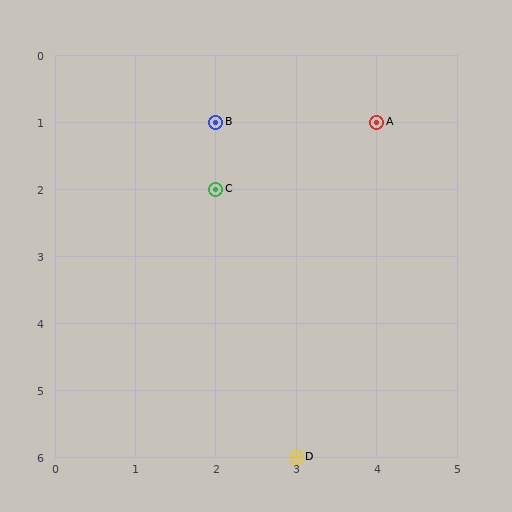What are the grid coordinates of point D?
Point D is at grid coordinates (3, 6).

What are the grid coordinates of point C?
Point C is at grid coordinates (2, 2).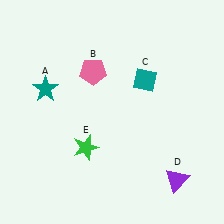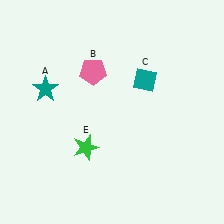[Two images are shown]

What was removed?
The purple triangle (D) was removed in Image 2.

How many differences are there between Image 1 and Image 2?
There is 1 difference between the two images.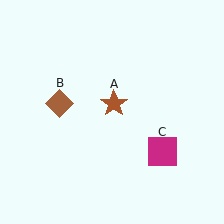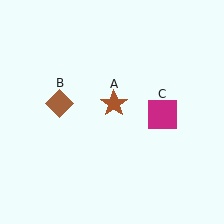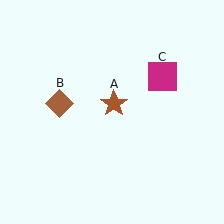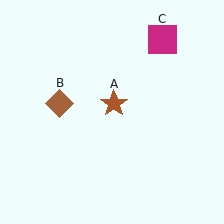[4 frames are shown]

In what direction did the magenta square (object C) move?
The magenta square (object C) moved up.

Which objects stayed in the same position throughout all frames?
Brown star (object A) and brown diamond (object B) remained stationary.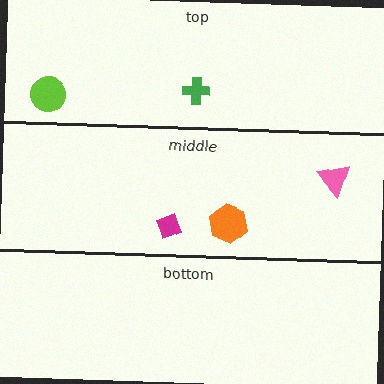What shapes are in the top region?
The lime circle, the green cross.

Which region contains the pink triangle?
The middle region.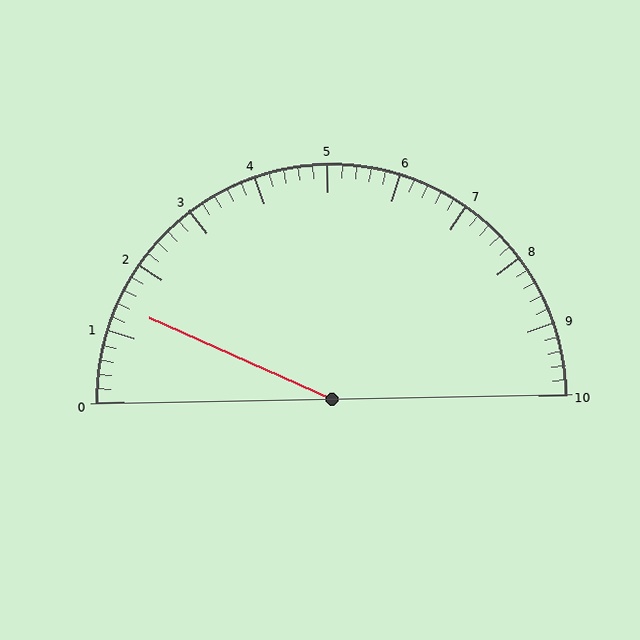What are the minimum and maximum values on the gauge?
The gauge ranges from 0 to 10.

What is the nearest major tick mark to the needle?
The nearest major tick mark is 1.